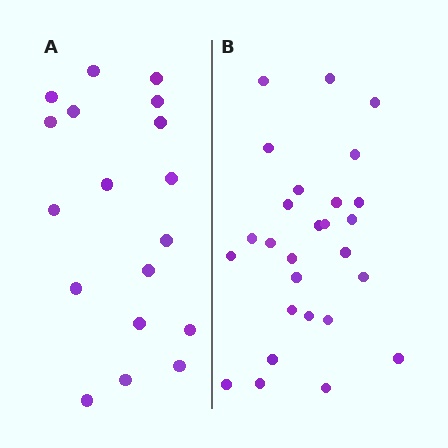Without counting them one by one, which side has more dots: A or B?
Region B (the right region) has more dots.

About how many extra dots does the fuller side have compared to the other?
Region B has roughly 8 or so more dots than region A.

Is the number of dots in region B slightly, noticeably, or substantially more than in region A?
Region B has substantially more. The ratio is roughly 1.5 to 1.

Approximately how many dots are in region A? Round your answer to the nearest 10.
About 20 dots. (The exact count is 18, which rounds to 20.)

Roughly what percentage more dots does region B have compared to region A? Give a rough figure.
About 50% more.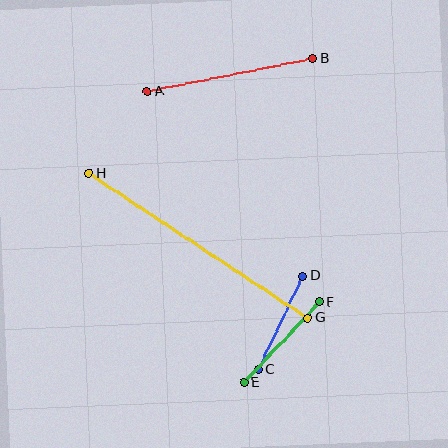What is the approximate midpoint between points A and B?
The midpoint is at approximately (230, 75) pixels.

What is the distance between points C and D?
The distance is approximately 104 pixels.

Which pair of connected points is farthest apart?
Points G and H are farthest apart.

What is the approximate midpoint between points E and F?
The midpoint is at approximately (282, 342) pixels.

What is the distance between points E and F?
The distance is approximately 111 pixels.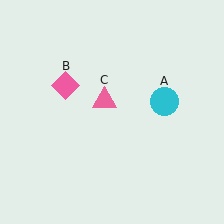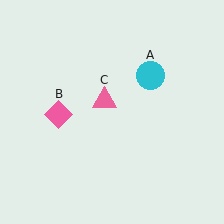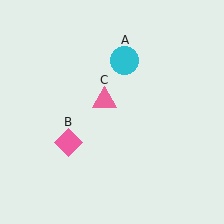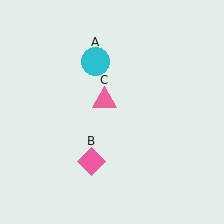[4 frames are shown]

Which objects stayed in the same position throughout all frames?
Pink triangle (object C) remained stationary.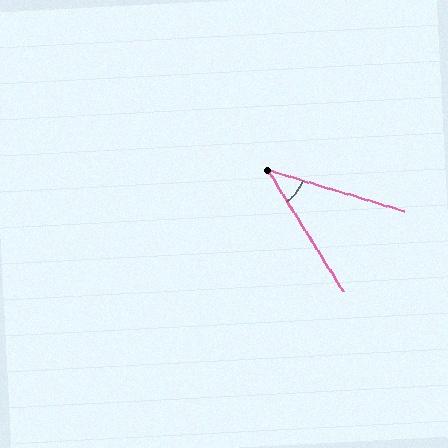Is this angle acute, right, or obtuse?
It is acute.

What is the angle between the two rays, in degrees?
Approximately 41 degrees.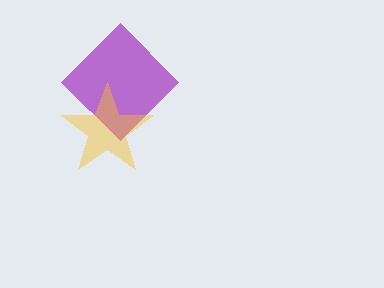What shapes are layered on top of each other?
The layered shapes are: a purple diamond, a yellow star.